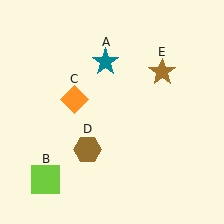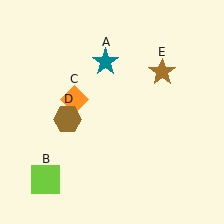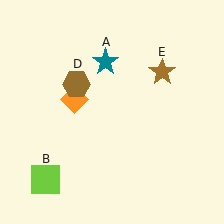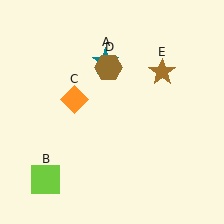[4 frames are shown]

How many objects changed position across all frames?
1 object changed position: brown hexagon (object D).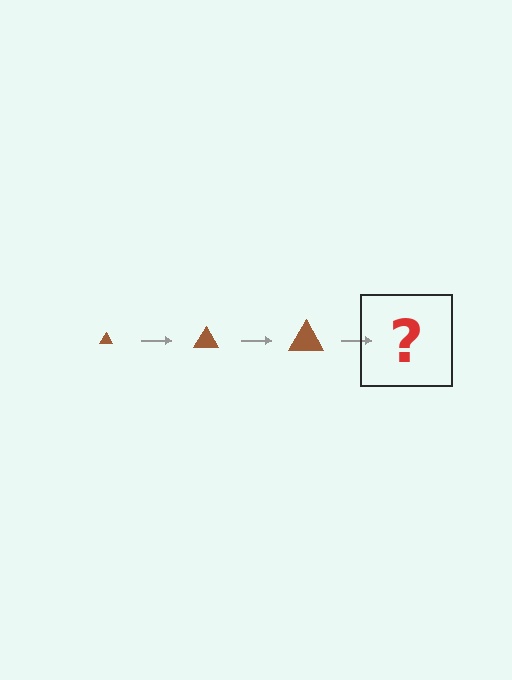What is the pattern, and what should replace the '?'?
The pattern is that the triangle gets progressively larger each step. The '?' should be a brown triangle, larger than the previous one.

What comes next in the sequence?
The next element should be a brown triangle, larger than the previous one.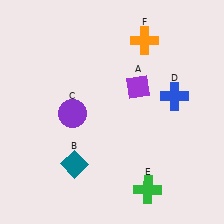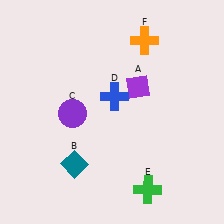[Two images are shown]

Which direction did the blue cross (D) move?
The blue cross (D) moved left.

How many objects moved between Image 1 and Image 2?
1 object moved between the two images.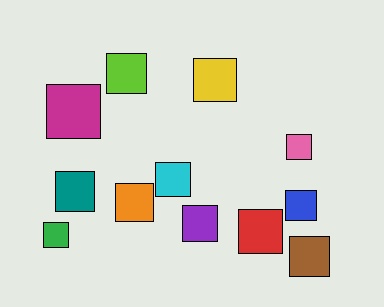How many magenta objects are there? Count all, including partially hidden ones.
There is 1 magenta object.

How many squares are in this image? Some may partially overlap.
There are 12 squares.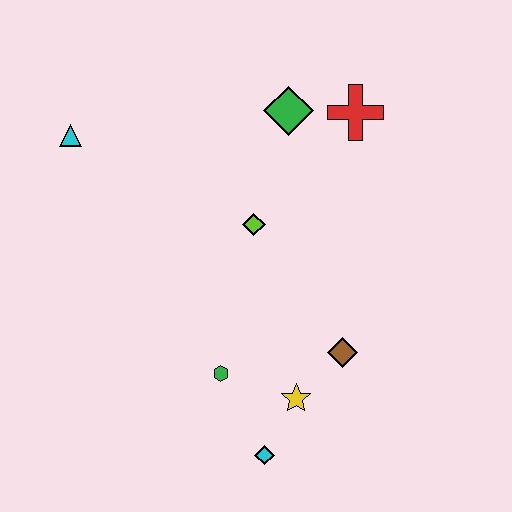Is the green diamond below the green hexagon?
No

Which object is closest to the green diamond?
The red cross is closest to the green diamond.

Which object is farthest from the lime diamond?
The cyan diamond is farthest from the lime diamond.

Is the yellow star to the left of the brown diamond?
Yes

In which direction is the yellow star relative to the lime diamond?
The yellow star is below the lime diamond.